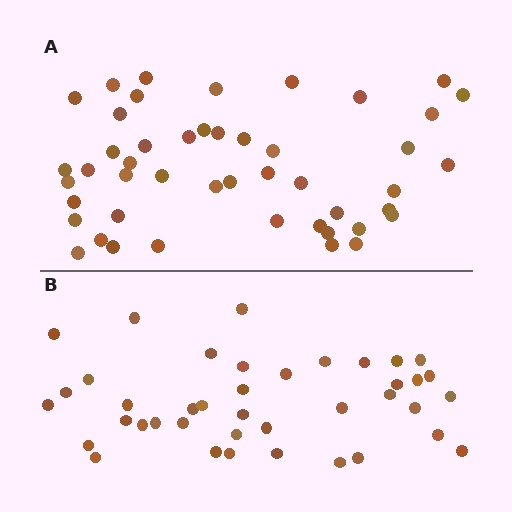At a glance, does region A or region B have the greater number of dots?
Region A (the top region) has more dots.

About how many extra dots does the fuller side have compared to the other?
Region A has roughly 8 or so more dots than region B.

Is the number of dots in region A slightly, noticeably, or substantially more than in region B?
Region A has only slightly more — the two regions are fairly close. The ratio is roughly 1.2 to 1.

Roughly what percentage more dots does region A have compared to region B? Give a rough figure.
About 20% more.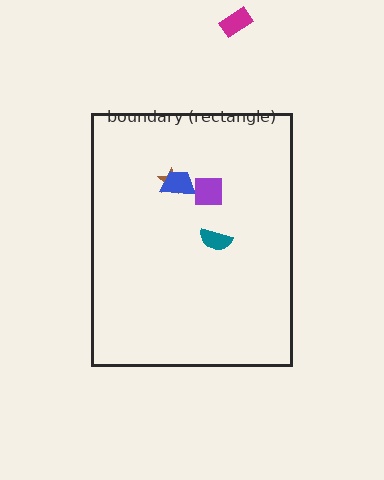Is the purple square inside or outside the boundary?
Inside.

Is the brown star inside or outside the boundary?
Inside.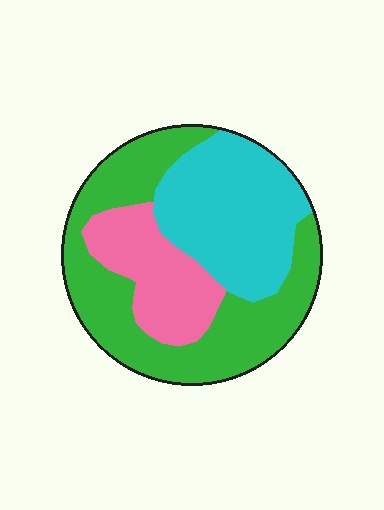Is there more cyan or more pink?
Cyan.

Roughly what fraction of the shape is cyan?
Cyan takes up about one third (1/3) of the shape.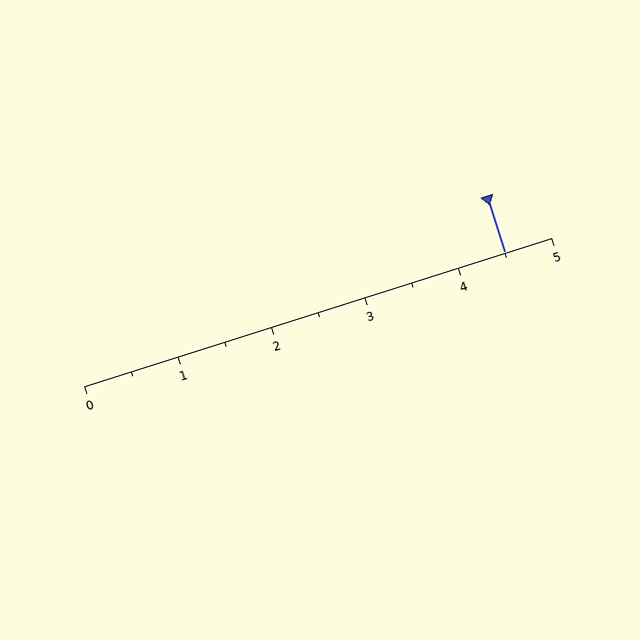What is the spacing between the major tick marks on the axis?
The major ticks are spaced 1 apart.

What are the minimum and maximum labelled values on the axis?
The axis runs from 0 to 5.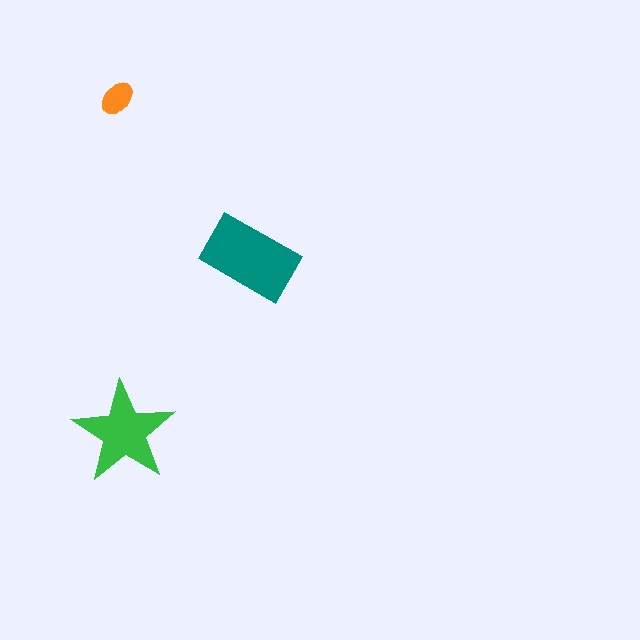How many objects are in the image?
There are 3 objects in the image.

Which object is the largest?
The teal rectangle.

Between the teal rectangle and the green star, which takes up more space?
The teal rectangle.